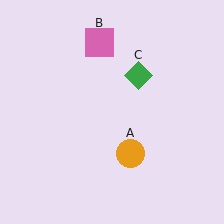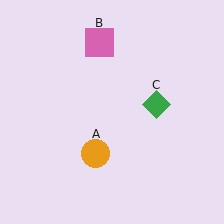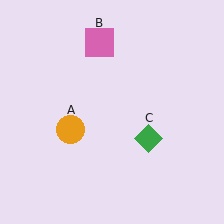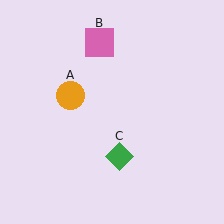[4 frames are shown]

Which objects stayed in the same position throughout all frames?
Pink square (object B) remained stationary.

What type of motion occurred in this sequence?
The orange circle (object A), green diamond (object C) rotated clockwise around the center of the scene.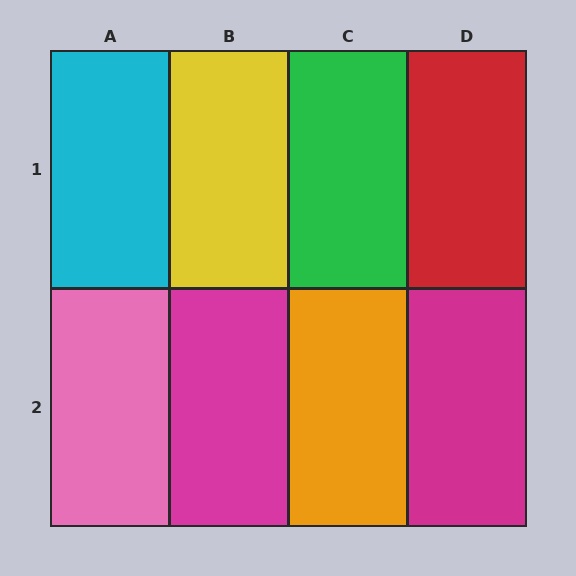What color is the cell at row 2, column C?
Orange.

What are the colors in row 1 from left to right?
Cyan, yellow, green, red.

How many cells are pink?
1 cell is pink.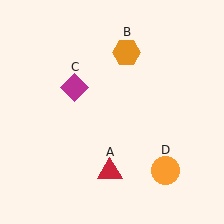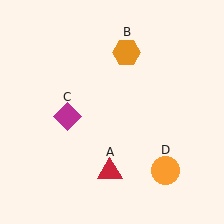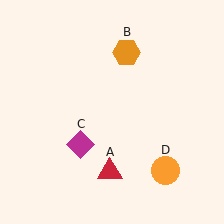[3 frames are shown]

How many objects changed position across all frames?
1 object changed position: magenta diamond (object C).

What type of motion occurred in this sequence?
The magenta diamond (object C) rotated counterclockwise around the center of the scene.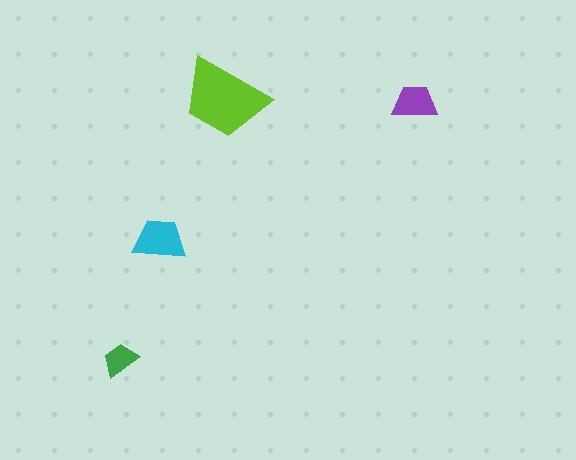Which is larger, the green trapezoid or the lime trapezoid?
The lime one.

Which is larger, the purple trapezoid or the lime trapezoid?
The lime one.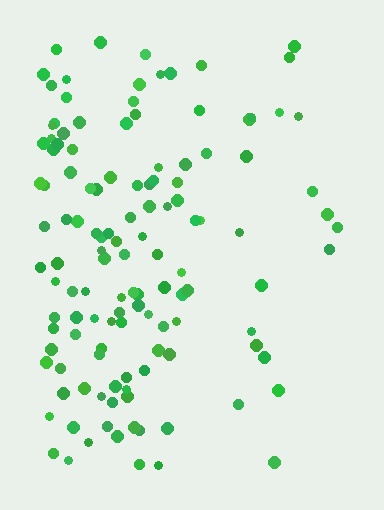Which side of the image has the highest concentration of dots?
The left.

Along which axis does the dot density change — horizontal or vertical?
Horizontal.